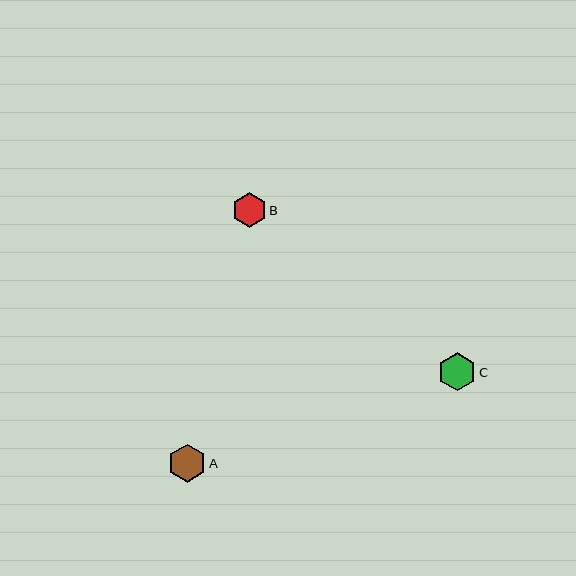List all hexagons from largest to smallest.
From largest to smallest: A, C, B.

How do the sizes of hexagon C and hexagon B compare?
Hexagon C and hexagon B are approximately the same size.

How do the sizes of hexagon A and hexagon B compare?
Hexagon A and hexagon B are approximately the same size.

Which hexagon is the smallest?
Hexagon B is the smallest with a size of approximately 35 pixels.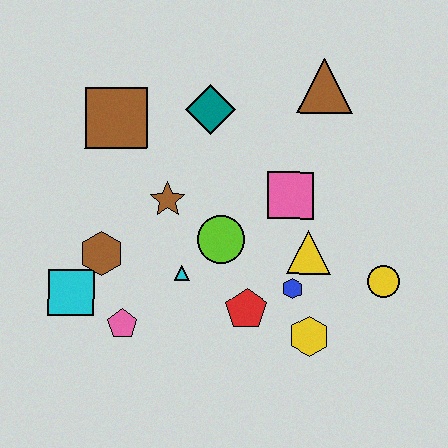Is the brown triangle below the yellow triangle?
No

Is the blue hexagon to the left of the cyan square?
No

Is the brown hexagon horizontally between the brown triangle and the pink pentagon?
No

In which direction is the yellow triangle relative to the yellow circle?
The yellow triangle is to the left of the yellow circle.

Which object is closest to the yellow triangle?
The blue hexagon is closest to the yellow triangle.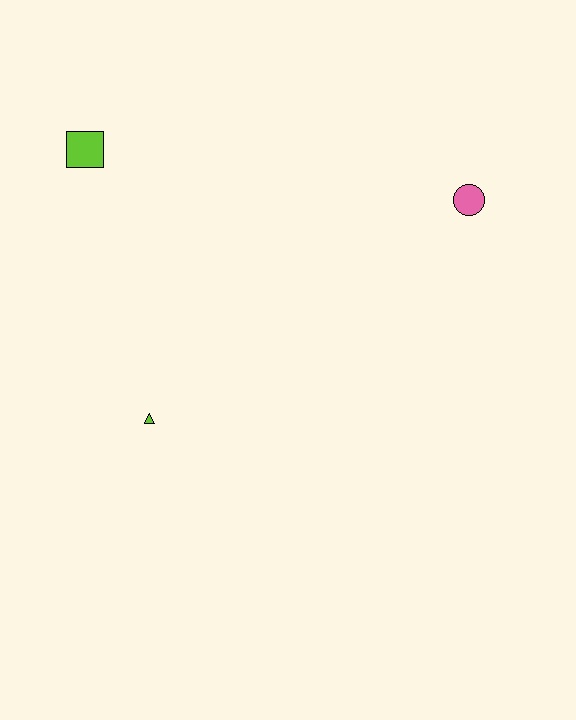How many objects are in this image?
There are 3 objects.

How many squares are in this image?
There is 1 square.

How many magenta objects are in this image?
There are no magenta objects.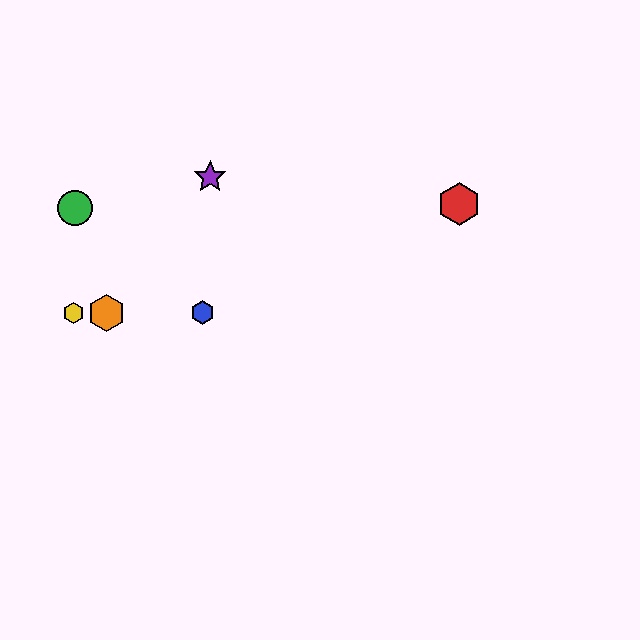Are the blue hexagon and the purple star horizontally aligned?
No, the blue hexagon is at y≈313 and the purple star is at y≈177.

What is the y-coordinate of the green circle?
The green circle is at y≈208.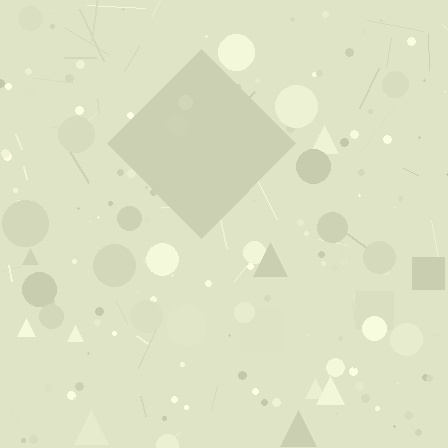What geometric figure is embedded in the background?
A diamond is embedded in the background.